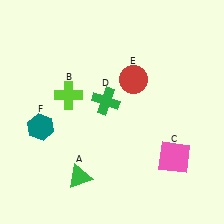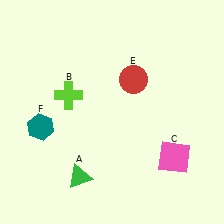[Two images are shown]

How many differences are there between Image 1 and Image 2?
There is 1 difference between the two images.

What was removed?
The green cross (D) was removed in Image 2.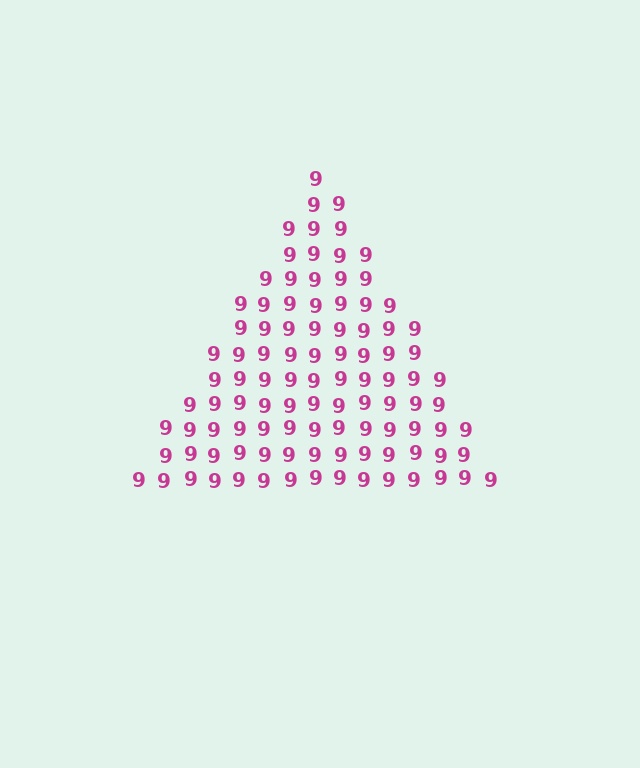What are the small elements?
The small elements are digit 9's.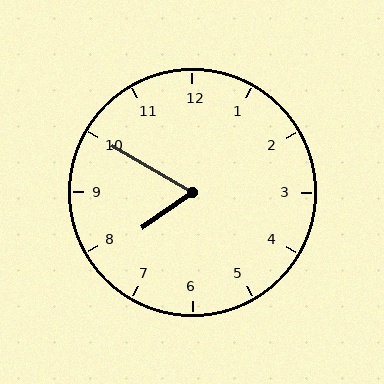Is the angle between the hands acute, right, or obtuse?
It is acute.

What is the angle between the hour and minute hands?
Approximately 65 degrees.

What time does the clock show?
7:50.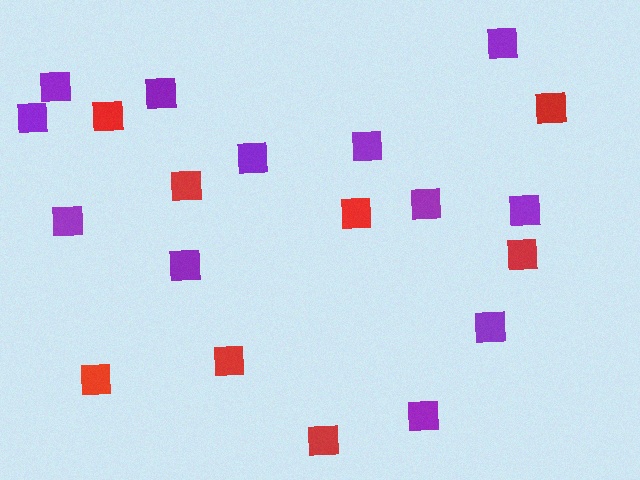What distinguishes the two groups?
There are 2 groups: one group of purple squares (12) and one group of red squares (8).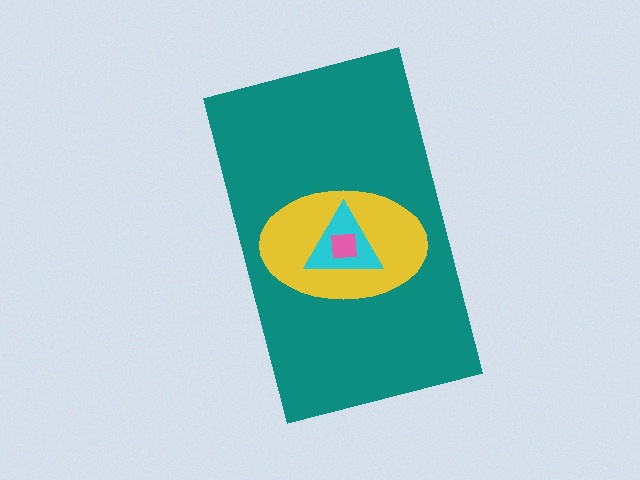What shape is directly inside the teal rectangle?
The yellow ellipse.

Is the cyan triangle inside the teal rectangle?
Yes.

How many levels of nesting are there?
4.